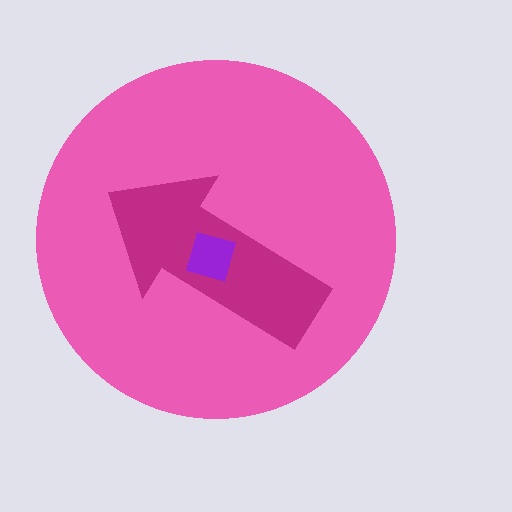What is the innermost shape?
The purple square.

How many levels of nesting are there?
3.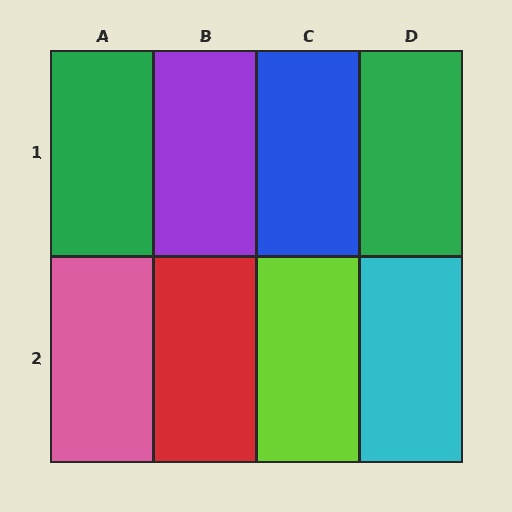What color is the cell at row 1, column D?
Green.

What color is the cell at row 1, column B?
Purple.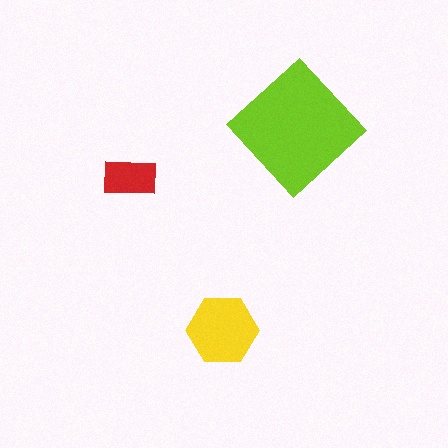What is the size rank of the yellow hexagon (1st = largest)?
2nd.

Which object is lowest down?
The yellow hexagon is bottommost.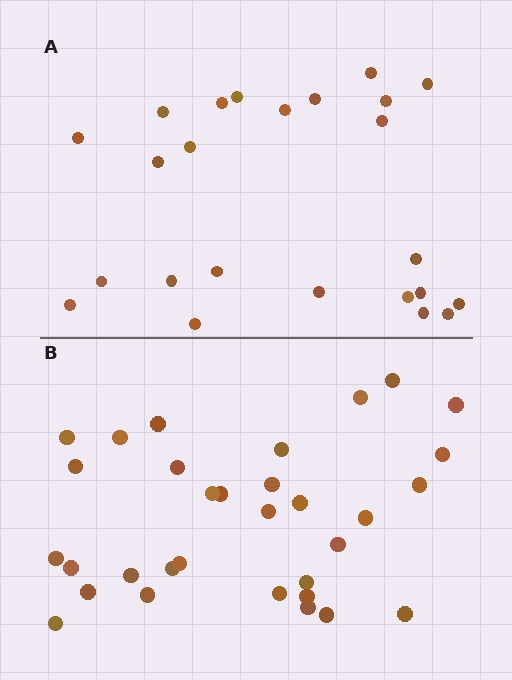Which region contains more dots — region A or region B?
Region B (the bottom region) has more dots.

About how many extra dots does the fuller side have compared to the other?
Region B has roughly 8 or so more dots than region A.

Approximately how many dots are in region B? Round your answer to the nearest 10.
About 30 dots. (The exact count is 32, which rounds to 30.)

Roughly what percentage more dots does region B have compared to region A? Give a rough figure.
About 35% more.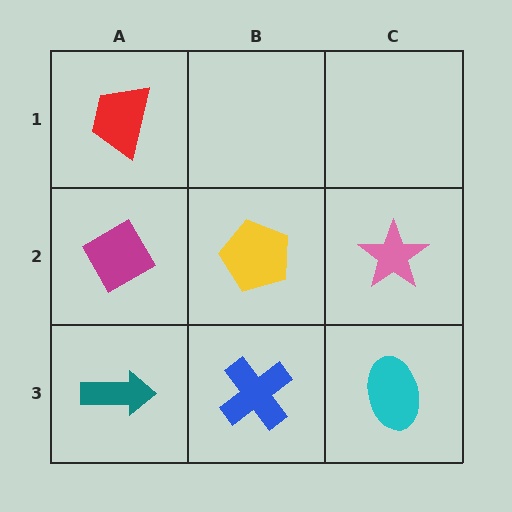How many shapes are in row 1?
1 shape.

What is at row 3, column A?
A teal arrow.